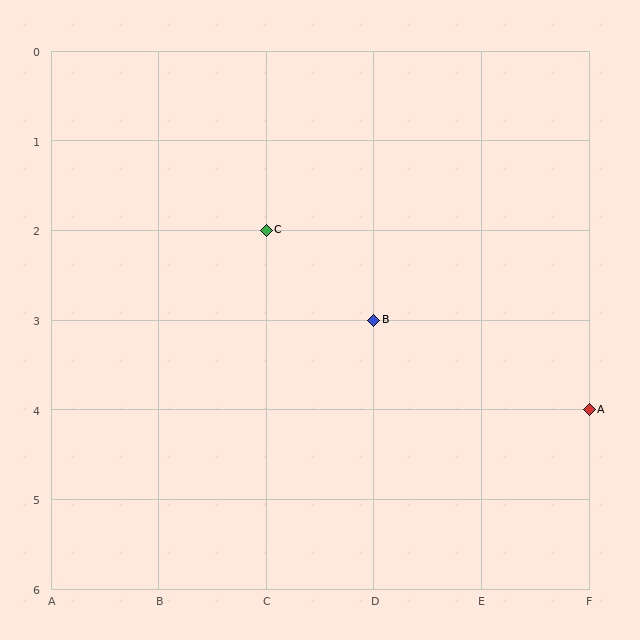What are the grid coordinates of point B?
Point B is at grid coordinates (D, 3).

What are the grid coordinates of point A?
Point A is at grid coordinates (F, 4).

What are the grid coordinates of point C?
Point C is at grid coordinates (C, 2).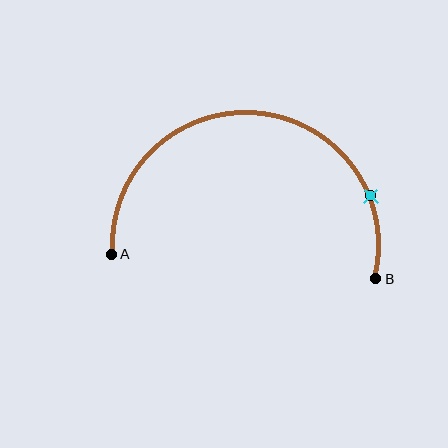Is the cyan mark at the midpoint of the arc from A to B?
No. The cyan mark lies on the arc but is closer to endpoint B. The arc midpoint would be at the point on the curve equidistant along the arc from both A and B.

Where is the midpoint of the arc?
The arc midpoint is the point on the curve farthest from the straight line joining A and B. It sits above that line.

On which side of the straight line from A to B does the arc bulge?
The arc bulges above the straight line connecting A and B.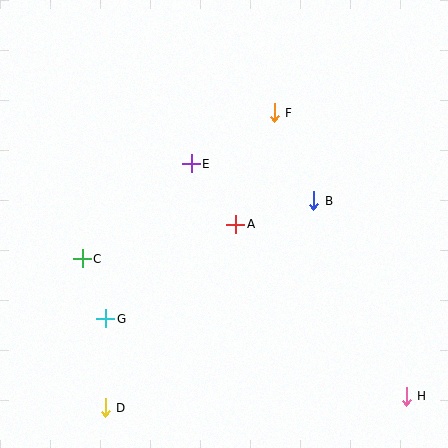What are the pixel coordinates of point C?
Point C is at (82, 259).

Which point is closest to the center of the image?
Point A at (236, 224) is closest to the center.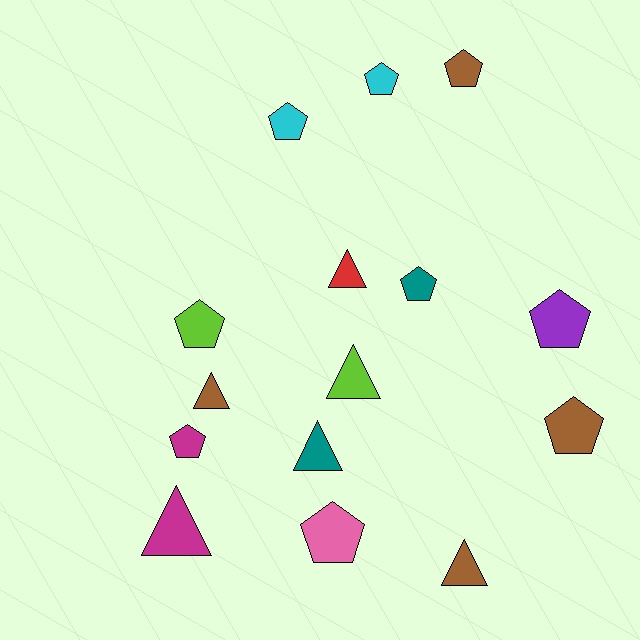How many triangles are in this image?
There are 6 triangles.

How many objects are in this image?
There are 15 objects.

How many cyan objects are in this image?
There are 2 cyan objects.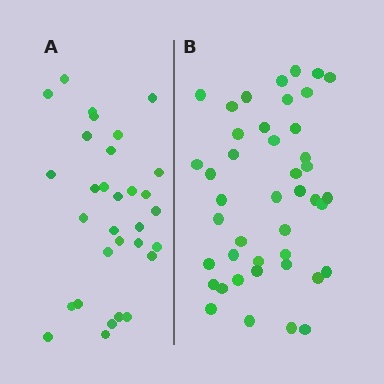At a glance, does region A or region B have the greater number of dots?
Region B (the right region) has more dots.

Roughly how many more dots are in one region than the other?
Region B has roughly 12 or so more dots than region A.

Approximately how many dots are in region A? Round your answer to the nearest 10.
About 30 dots. (The exact count is 31, which rounds to 30.)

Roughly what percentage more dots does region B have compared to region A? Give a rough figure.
About 40% more.